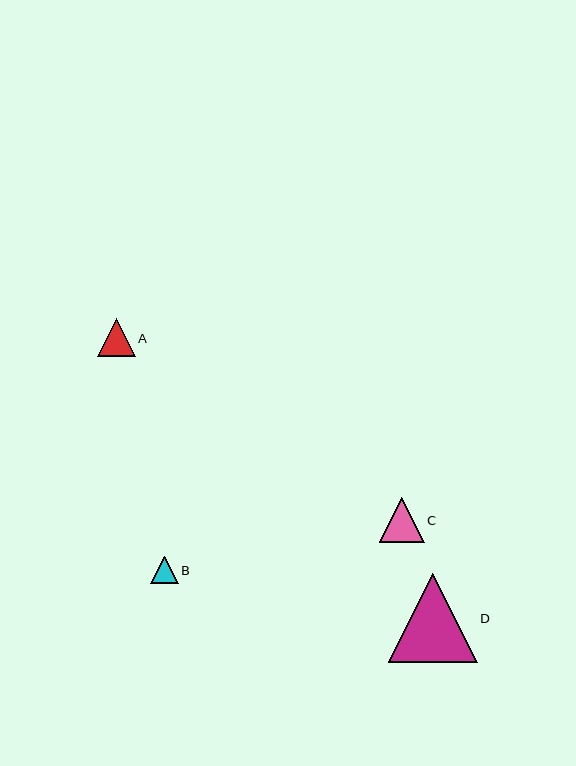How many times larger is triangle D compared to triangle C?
Triangle D is approximately 2.0 times the size of triangle C.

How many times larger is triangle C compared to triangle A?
Triangle C is approximately 1.2 times the size of triangle A.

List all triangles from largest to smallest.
From largest to smallest: D, C, A, B.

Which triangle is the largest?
Triangle D is the largest with a size of approximately 89 pixels.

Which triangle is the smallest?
Triangle B is the smallest with a size of approximately 27 pixels.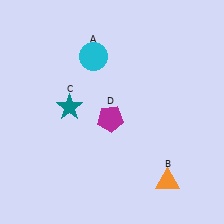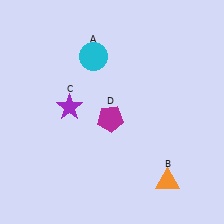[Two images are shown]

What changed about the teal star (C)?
In Image 1, C is teal. In Image 2, it changed to purple.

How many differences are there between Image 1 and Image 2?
There is 1 difference between the two images.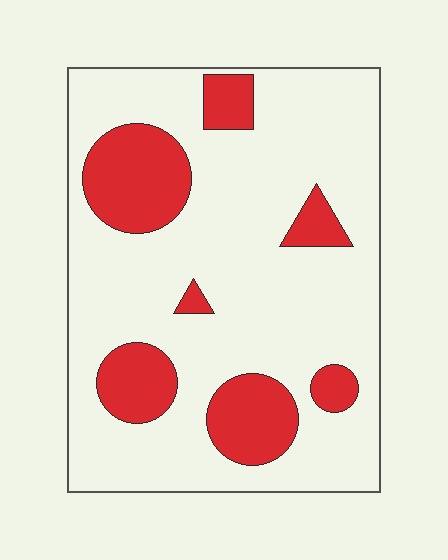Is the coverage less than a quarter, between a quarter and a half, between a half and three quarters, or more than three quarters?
Less than a quarter.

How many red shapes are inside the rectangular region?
7.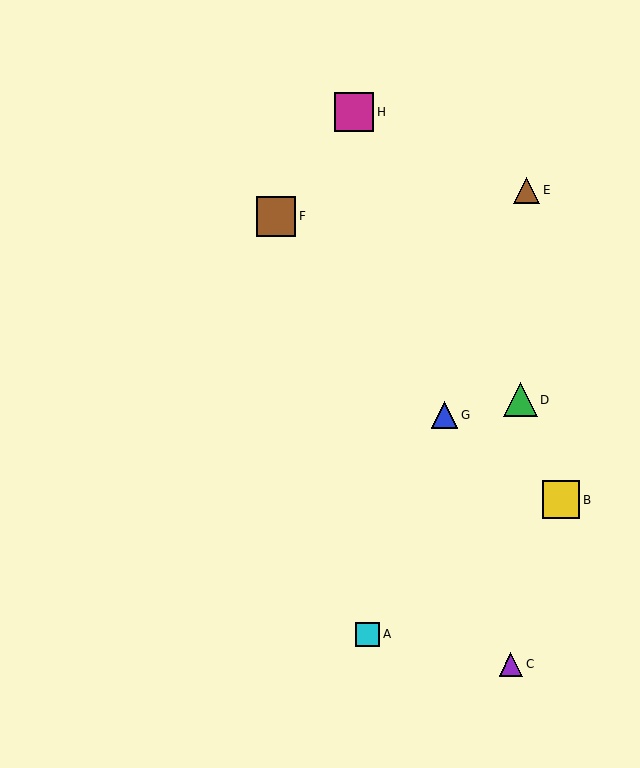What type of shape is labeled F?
Shape F is a brown square.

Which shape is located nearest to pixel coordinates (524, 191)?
The brown triangle (labeled E) at (527, 190) is nearest to that location.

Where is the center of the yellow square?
The center of the yellow square is at (561, 500).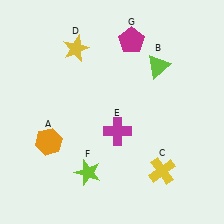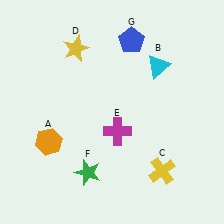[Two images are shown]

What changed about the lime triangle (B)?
In Image 1, B is lime. In Image 2, it changed to cyan.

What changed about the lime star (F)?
In Image 1, F is lime. In Image 2, it changed to green.